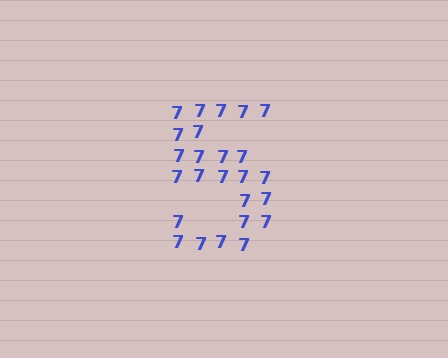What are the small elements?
The small elements are digit 7's.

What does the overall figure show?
The overall figure shows the digit 5.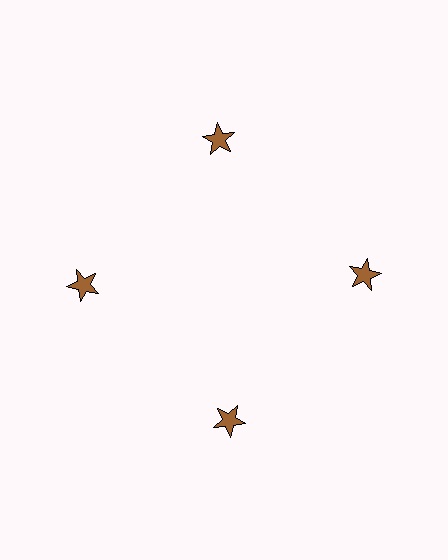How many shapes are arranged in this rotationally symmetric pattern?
There are 4 shapes, arranged in 4 groups of 1.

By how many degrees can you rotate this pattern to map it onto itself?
The pattern maps onto itself every 90 degrees of rotation.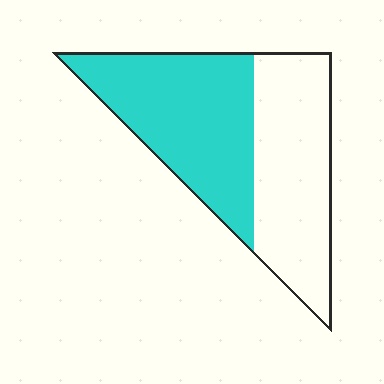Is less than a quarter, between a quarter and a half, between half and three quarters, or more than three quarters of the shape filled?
Between half and three quarters.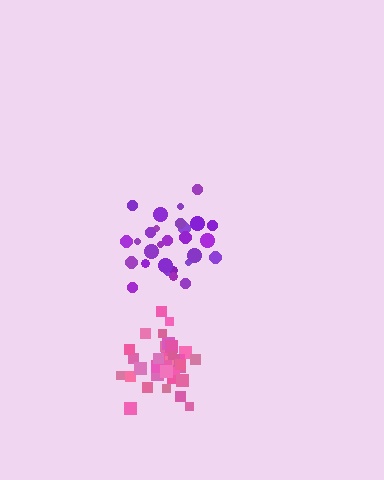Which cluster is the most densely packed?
Pink.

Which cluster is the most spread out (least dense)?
Purple.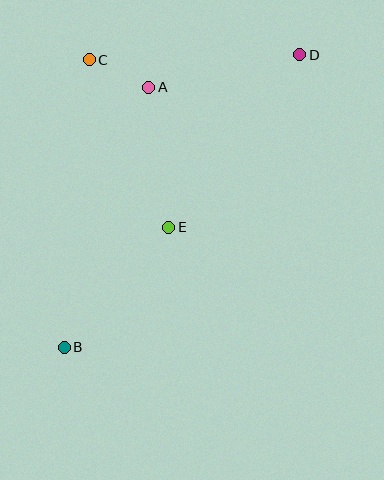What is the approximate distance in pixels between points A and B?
The distance between A and B is approximately 274 pixels.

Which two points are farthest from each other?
Points B and D are farthest from each other.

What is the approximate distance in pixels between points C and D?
The distance between C and D is approximately 210 pixels.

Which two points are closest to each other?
Points A and C are closest to each other.